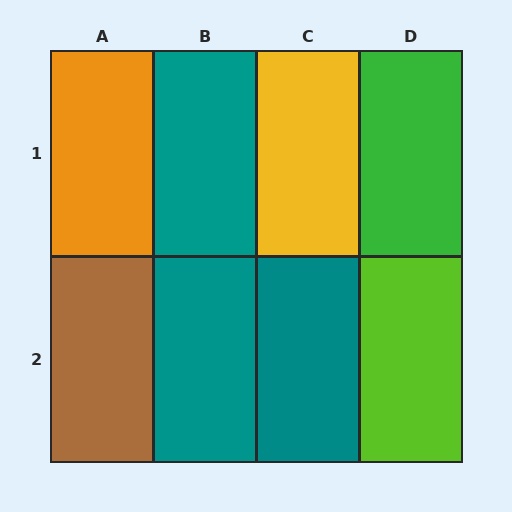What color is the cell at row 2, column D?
Lime.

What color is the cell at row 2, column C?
Teal.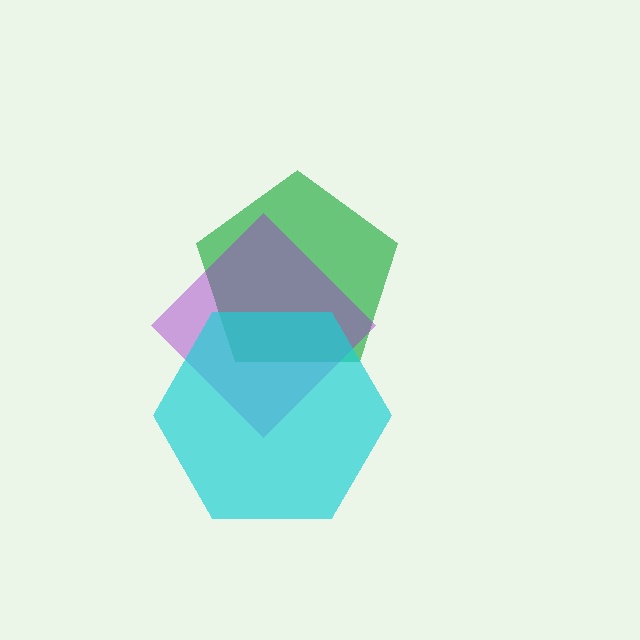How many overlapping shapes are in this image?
There are 3 overlapping shapes in the image.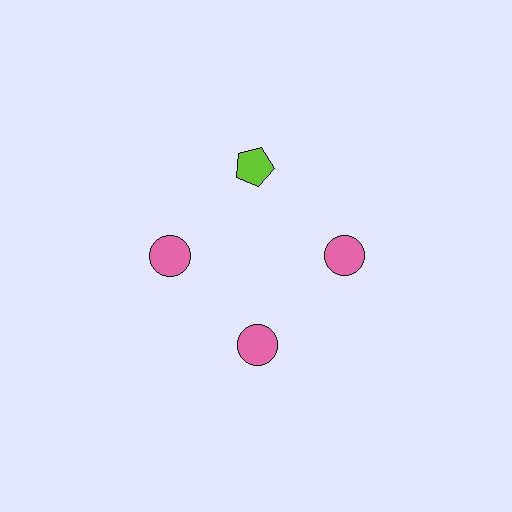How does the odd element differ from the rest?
It differs in both color (lime instead of pink) and shape (pentagon instead of circle).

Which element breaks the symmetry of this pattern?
The lime pentagon at roughly the 12 o'clock position breaks the symmetry. All other shapes are pink circles.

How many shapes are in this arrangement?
There are 4 shapes arranged in a ring pattern.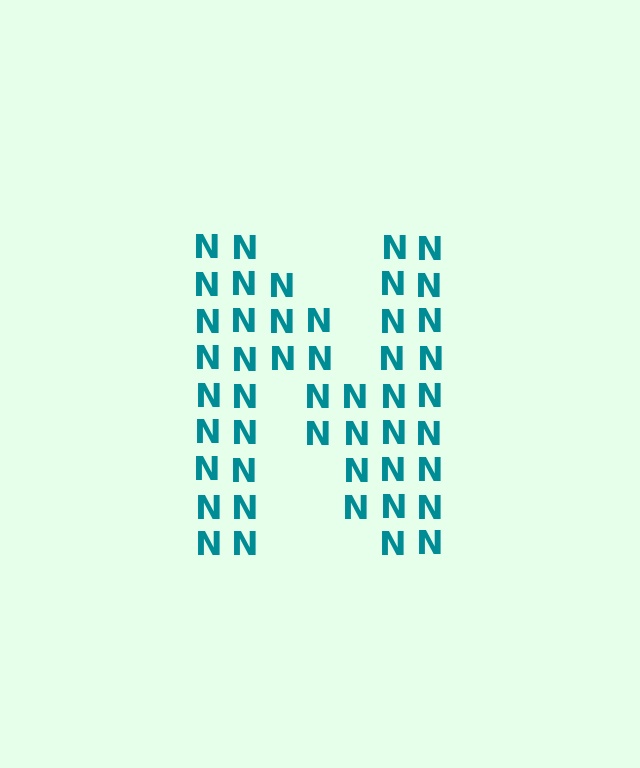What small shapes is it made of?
It is made of small letter N's.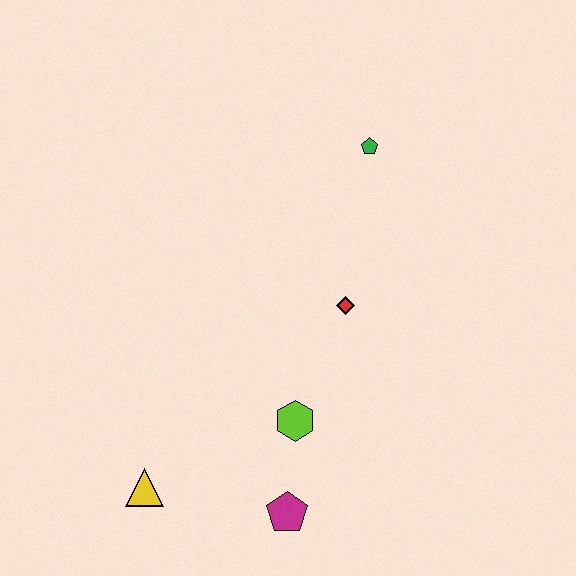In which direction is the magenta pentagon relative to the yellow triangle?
The magenta pentagon is to the right of the yellow triangle.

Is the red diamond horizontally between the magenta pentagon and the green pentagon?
Yes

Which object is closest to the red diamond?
The lime hexagon is closest to the red diamond.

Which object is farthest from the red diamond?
The yellow triangle is farthest from the red diamond.